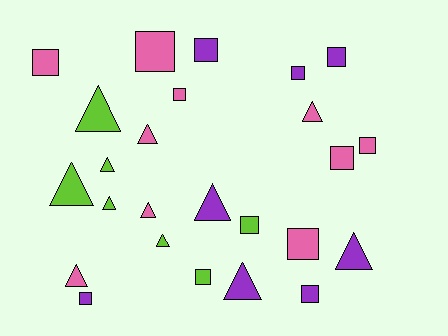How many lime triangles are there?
There are 5 lime triangles.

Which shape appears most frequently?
Square, with 13 objects.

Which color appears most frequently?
Pink, with 10 objects.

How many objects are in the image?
There are 25 objects.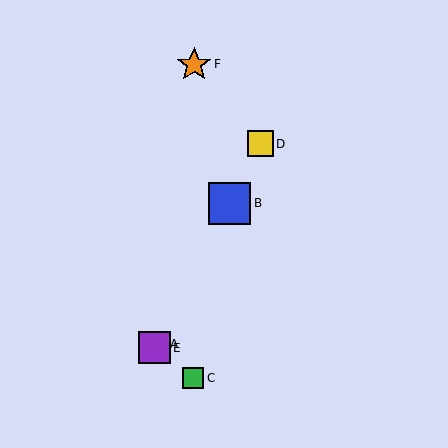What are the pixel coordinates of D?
Object D is at (261, 144).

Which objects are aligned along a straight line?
Objects A, B, D, E are aligned along a straight line.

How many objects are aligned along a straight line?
4 objects (A, B, D, E) are aligned along a straight line.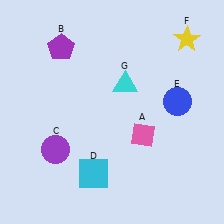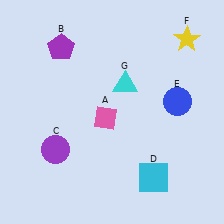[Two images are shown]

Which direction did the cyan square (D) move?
The cyan square (D) moved right.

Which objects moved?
The objects that moved are: the pink diamond (A), the cyan square (D).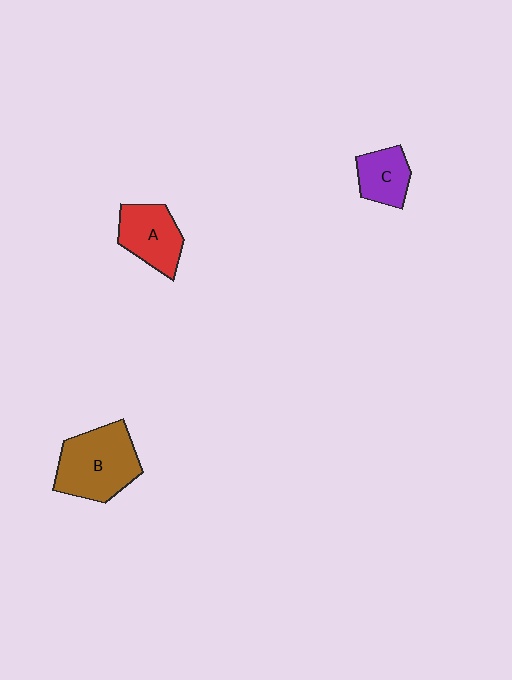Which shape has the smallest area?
Shape C (purple).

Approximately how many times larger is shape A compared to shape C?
Approximately 1.3 times.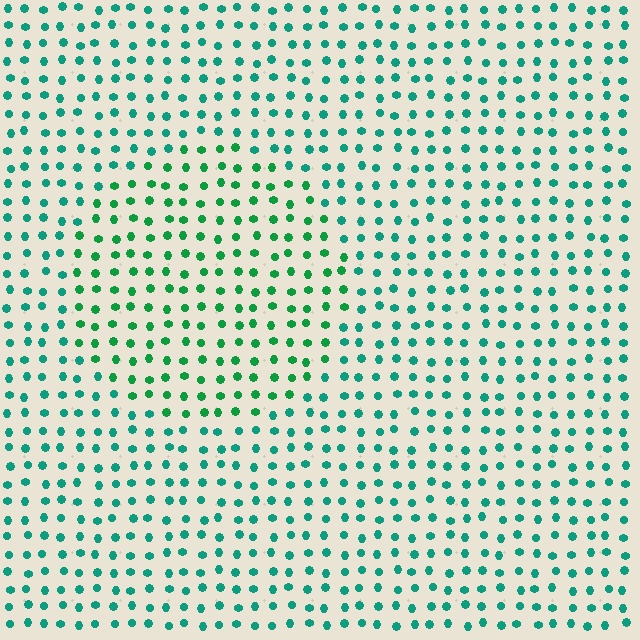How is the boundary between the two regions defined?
The boundary is defined purely by a slight shift in hue (about 27 degrees). Spacing, size, and orientation are identical on both sides.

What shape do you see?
I see a circle.